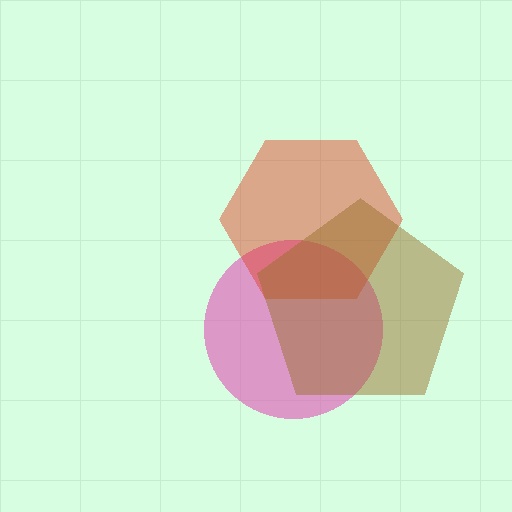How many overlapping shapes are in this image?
There are 3 overlapping shapes in the image.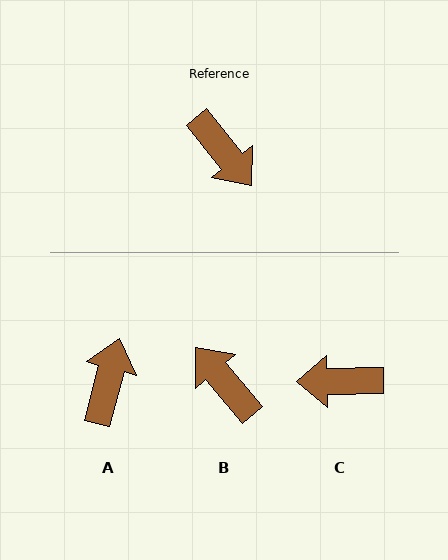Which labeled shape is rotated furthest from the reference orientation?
B, about 179 degrees away.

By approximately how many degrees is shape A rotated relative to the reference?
Approximately 127 degrees counter-clockwise.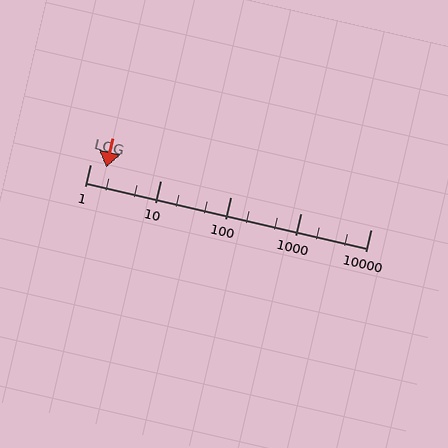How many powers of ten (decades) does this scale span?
The scale spans 4 decades, from 1 to 10000.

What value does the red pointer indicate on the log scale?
The pointer indicates approximately 1.7.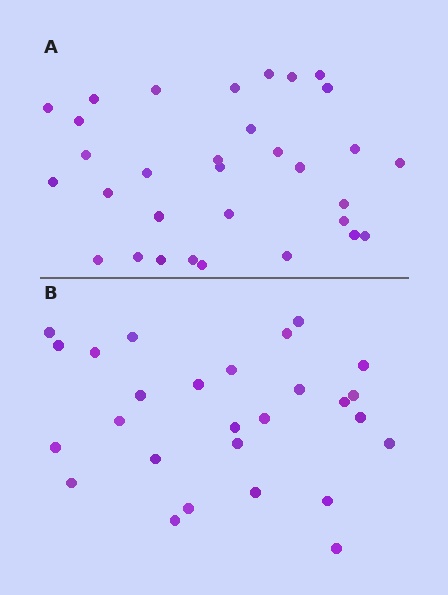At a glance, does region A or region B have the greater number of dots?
Region A (the top region) has more dots.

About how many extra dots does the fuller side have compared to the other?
Region A has about 5 more dots than region B.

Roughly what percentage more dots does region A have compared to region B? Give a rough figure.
About 20% more.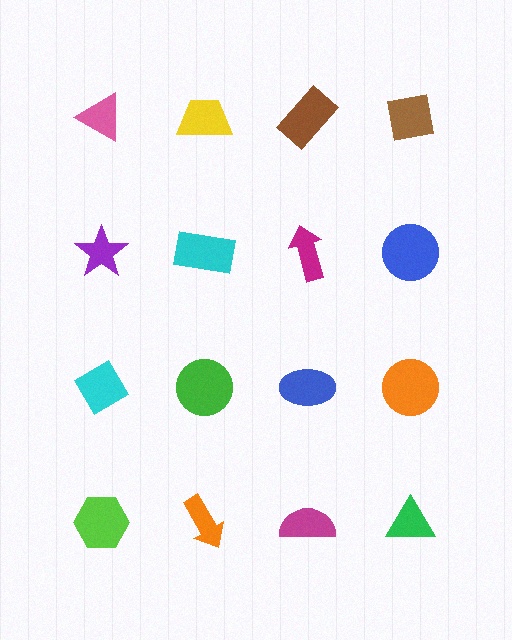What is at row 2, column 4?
A blue circle.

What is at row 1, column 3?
A brown rectangle.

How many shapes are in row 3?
4 shapes.